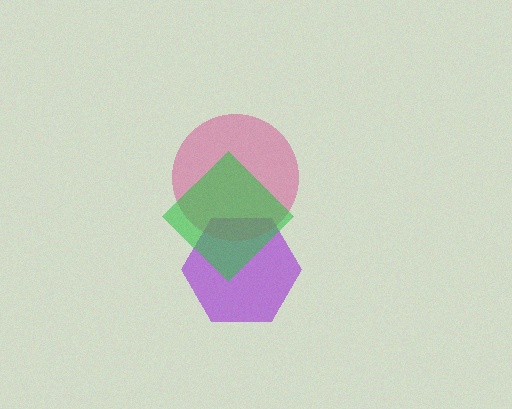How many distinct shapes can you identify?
There are 3 distinct shapes: a purple hexagon, a magenta circle, a green diamond.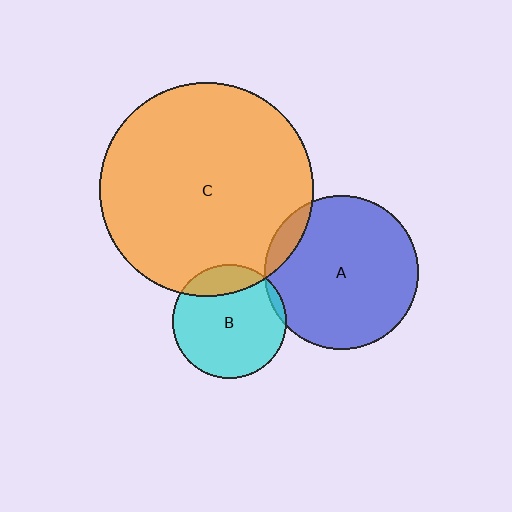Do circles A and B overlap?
Yes.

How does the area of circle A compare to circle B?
Approximately 1.8 times.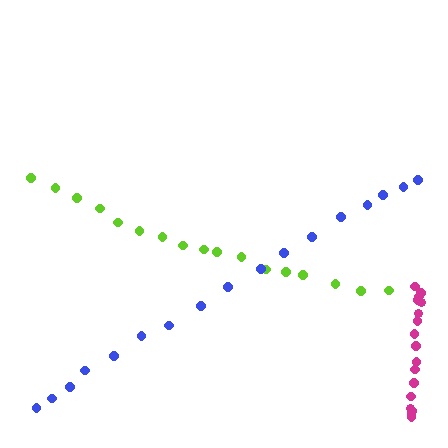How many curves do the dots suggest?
There are 3 distinct paths.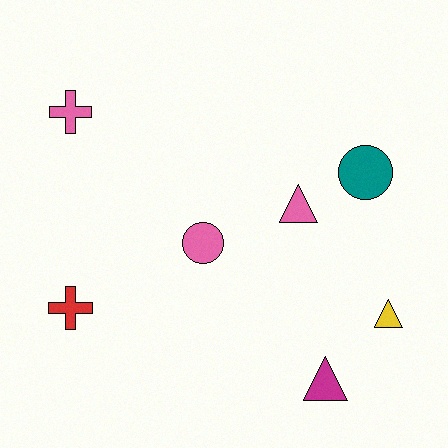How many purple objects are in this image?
There are no purple objects.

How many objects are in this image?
There are 7 objects.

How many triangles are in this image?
There are 3 triangles.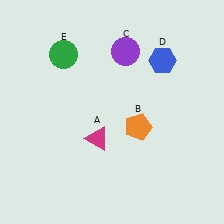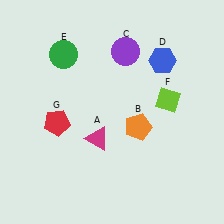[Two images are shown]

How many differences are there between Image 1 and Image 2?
There are 2 differences between the two images.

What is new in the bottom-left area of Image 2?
A red pentagon (G) was added in the bottom-left area of Image 2.